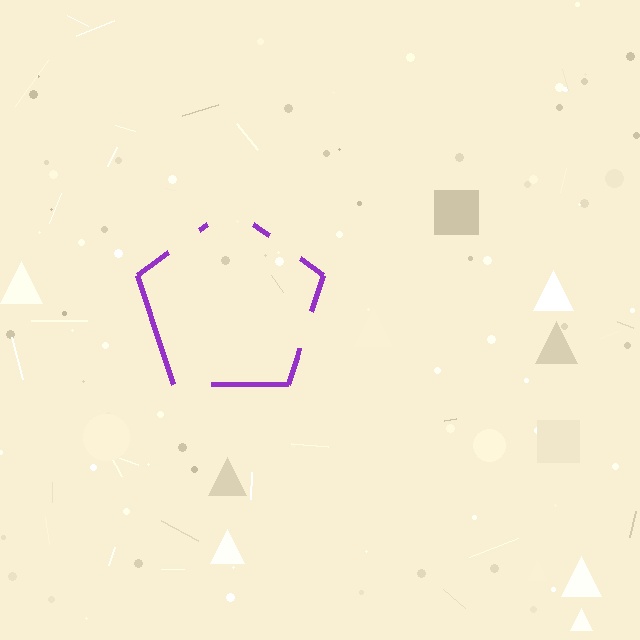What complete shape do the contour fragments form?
The contour fragments form a pentagon.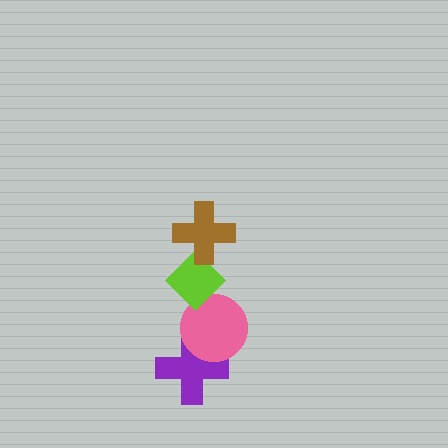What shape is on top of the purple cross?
The pink circle is on top of the purple cross.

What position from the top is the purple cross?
The purple cross is 4th from the top.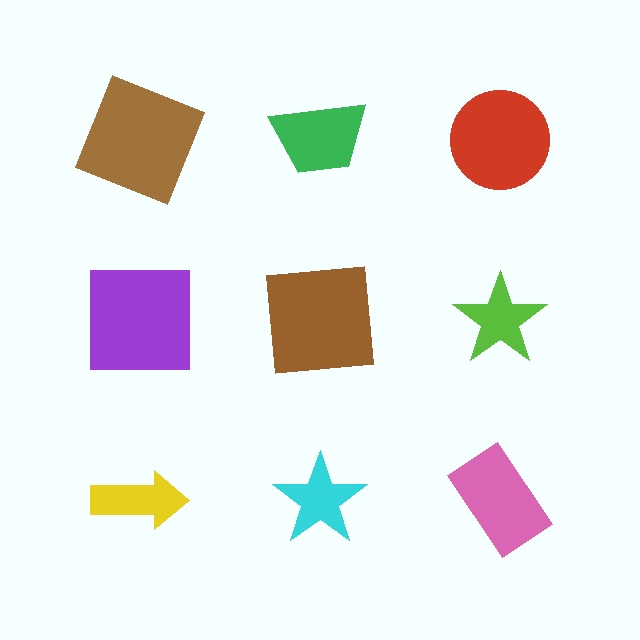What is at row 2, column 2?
A brown square.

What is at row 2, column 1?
A purple square.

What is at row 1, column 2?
A green trapezoid.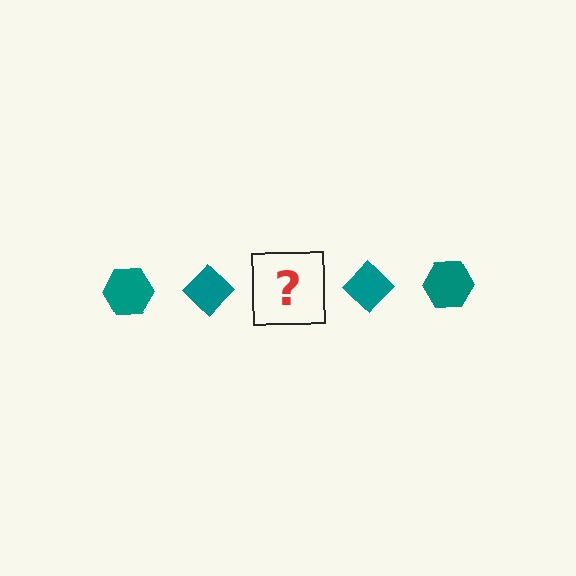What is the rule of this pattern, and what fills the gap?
The rule is that the pattern cycles through hexagon, diamond shapes in teal. The gap should be filled with a teal hexagon.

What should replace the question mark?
The question mark should be replaced with a teal hexagon.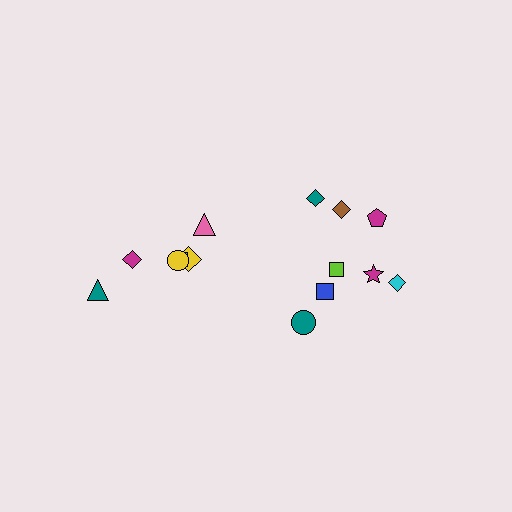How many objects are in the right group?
There are 8 objects.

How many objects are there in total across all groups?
There are 14 objects.